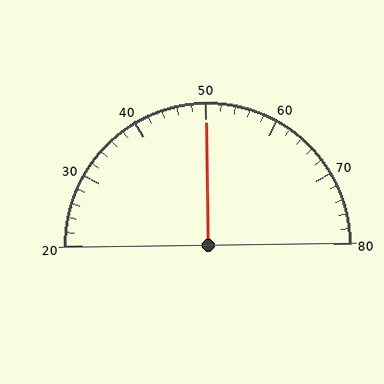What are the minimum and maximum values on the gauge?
The gauge ranges from 20 to 80.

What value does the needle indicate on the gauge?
The needle indicates approximately 50.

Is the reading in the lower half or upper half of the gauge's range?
The reading is in the upper half of the range (20 to 80).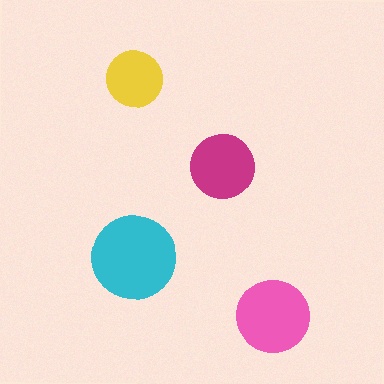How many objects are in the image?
There are 4 objects in the image.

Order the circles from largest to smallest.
the cyan one, the pink one, the magenta one, the yellow one.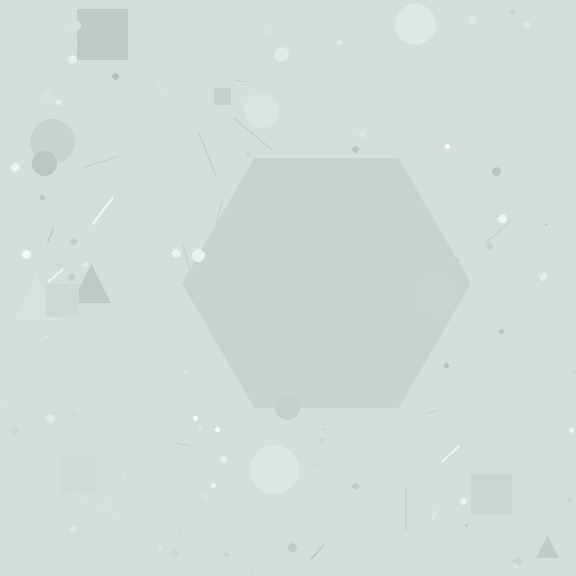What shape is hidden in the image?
A hexagon is hidden in the image.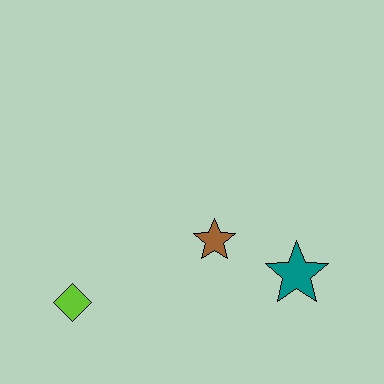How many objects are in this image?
There are 3 objects.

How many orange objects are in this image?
There are no orange objects.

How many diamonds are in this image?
There is 1 diamond.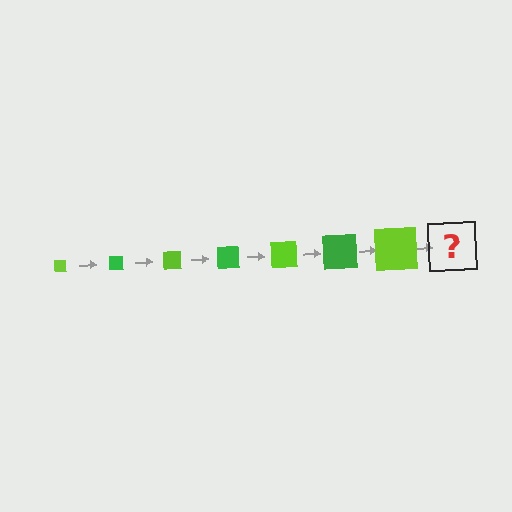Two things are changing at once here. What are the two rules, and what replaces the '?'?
The two rules are that the square grows larger each step and the color cycles through lime and green. The '?' should be a green square, larger than the previous one.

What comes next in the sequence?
The next element should be a green square, larger than the previous one.